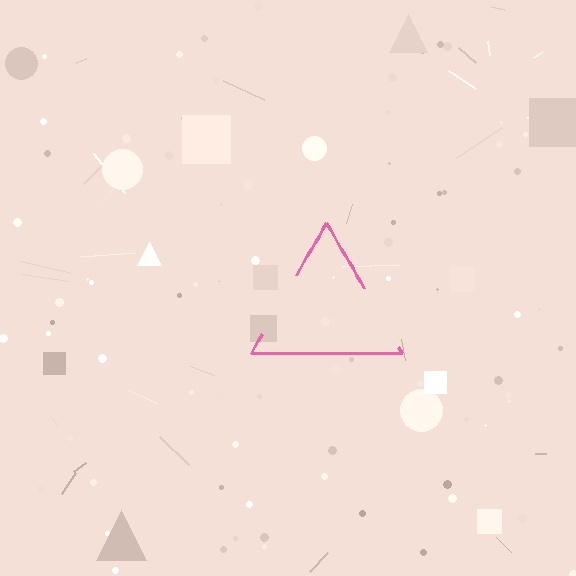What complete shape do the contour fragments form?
The contour fragments form a triangle.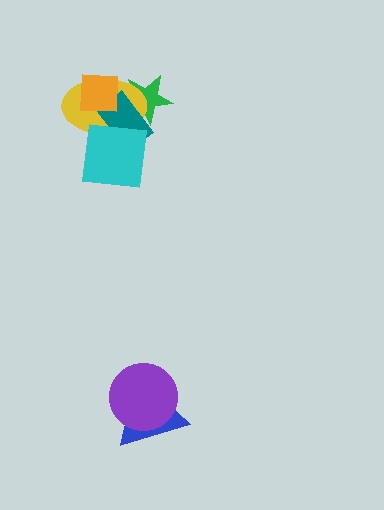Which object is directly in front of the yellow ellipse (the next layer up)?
The teal rectangle is directly in front of the yellow ellipse.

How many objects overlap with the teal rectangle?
4 objects overlap with the teal rectangle.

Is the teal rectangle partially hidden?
Yes, it is partially covered by another shape.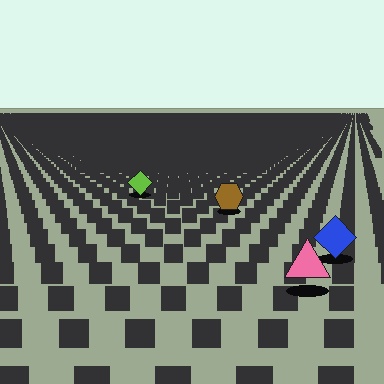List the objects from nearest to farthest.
From nearest to farthest: the pink triangle, the blue diamond, the brown hexagon, the lime diamond.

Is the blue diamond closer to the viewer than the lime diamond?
Yes. The blue diamond is closer — you can tell from the texture gradient: the ground texture is coarser near it.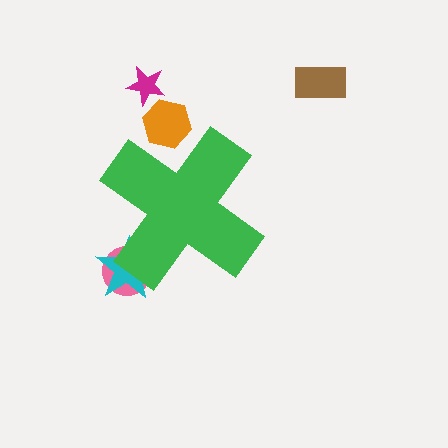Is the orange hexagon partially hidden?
Yes, the orange hexagon is partially hidden behind the green cross.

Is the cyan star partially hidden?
Yes, the cyan star is partially hidden behind the green cross.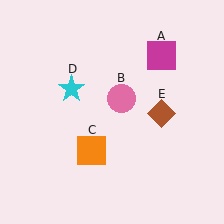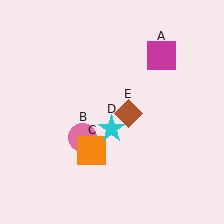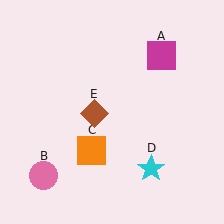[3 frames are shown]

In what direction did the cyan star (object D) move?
The cyan star (object D) moved down and to the right.